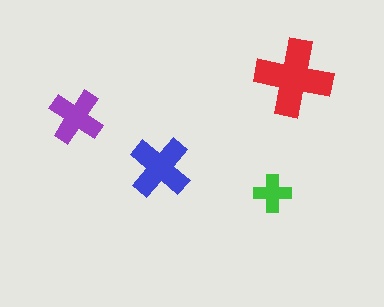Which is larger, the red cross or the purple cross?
The red one.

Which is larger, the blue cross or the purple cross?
The blue one.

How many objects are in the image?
There are 4 objects in the image.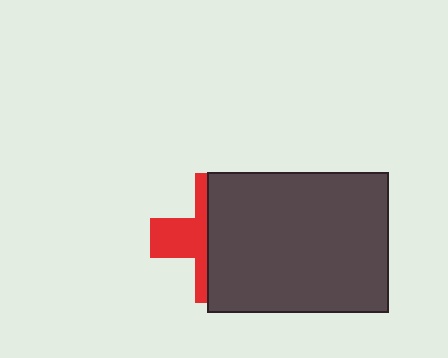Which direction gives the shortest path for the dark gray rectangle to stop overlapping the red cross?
Moving right gives the shortest separation.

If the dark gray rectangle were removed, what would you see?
You would see the complete red cross.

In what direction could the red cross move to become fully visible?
The red cross could move left. That would shift it out from behind the dark gray rectangle entirely.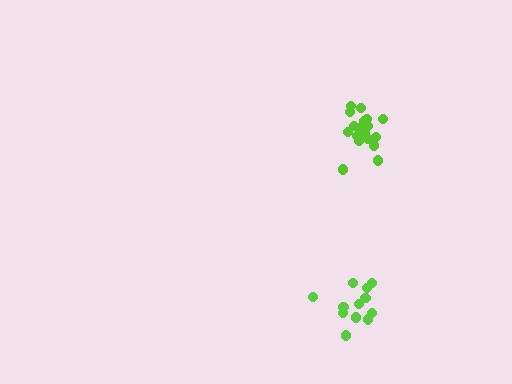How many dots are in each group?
Group 1: 12 dots, Group 2: 18 dots (30 total).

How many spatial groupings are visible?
There are 2 spatial groupings.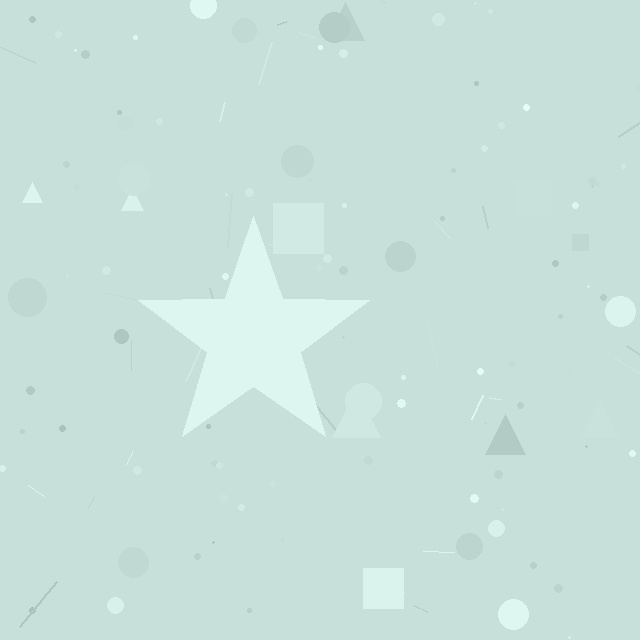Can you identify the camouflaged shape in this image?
The camouflaged shape is a star.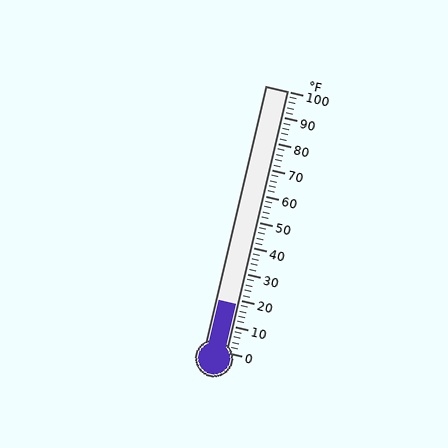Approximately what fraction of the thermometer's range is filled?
The thermometer is filled to approximately 20% of its range.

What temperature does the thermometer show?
The thermometer shows approximately 18°F.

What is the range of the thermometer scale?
The thermometer scale ranges from 0°F to 100°F.